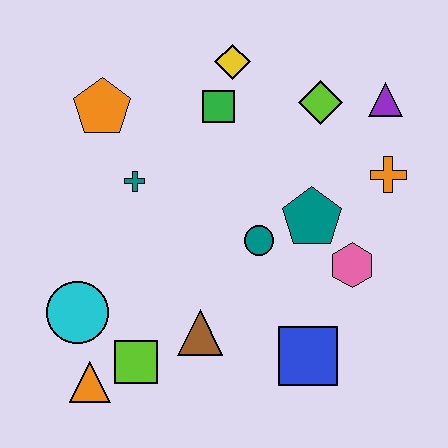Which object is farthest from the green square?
The orange triangle is farthest from the green square.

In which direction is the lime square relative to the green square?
The lime square is below the green square.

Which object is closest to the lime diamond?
The purple triangle is closest to the lime diamond.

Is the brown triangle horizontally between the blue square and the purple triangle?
No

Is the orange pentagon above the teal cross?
Yes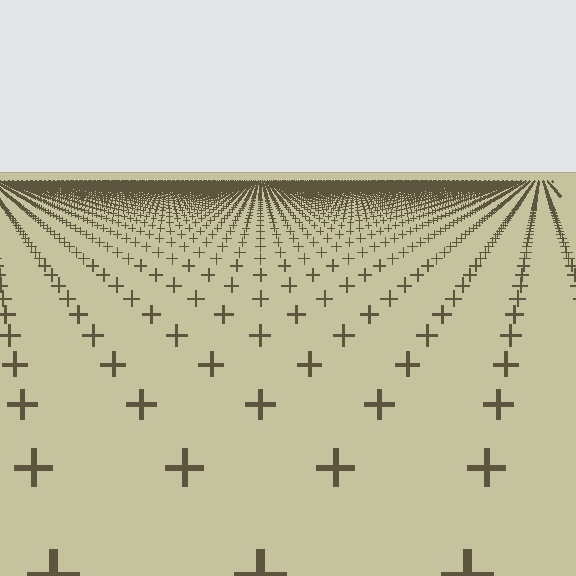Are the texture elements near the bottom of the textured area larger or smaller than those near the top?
Larger. Near the bottom, elements are closer to the viewer and appear at a bigger on-screen size.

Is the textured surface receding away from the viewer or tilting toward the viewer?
The surface is receding away from the viewer. Texture elements get smaller and denser toward the top.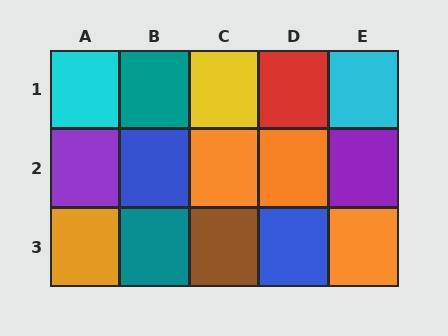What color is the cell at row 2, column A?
Purple.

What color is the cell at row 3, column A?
Orange.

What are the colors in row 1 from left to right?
Cyan, teal, yellow, red, cyan.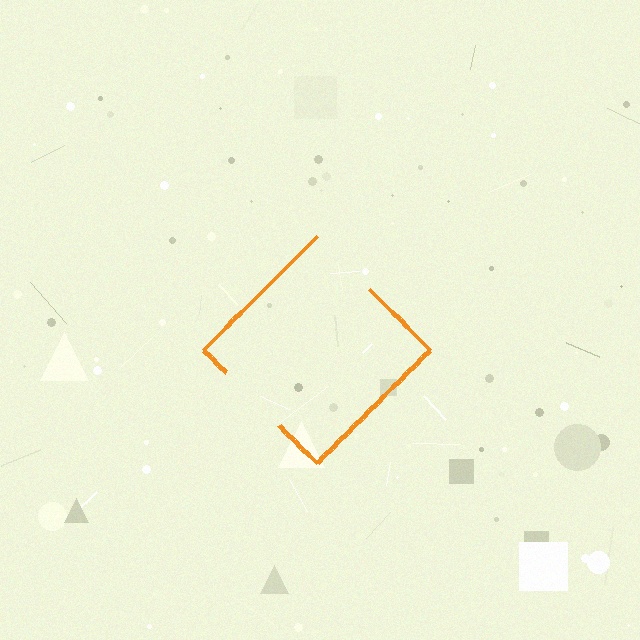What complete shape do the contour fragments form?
The contour fragments form a diamond.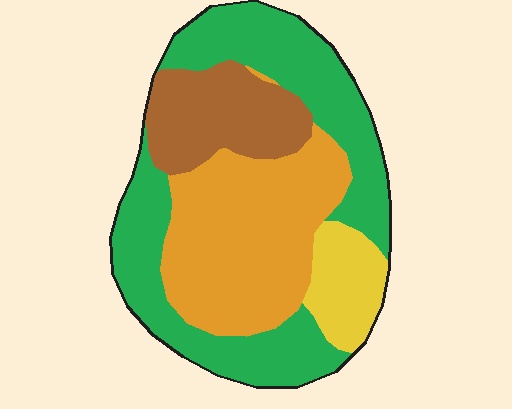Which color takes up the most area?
Green, at roughly 40%.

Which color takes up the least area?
Yellow, at roughly 10%.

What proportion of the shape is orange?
Orange covers around 35% of the shape.